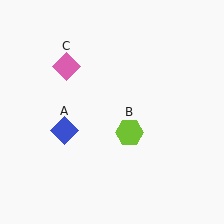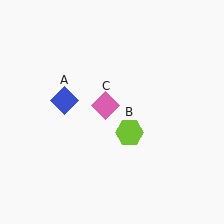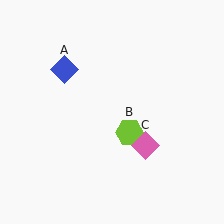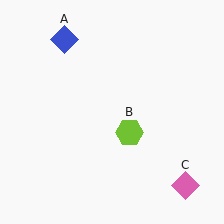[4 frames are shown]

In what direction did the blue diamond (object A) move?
The blue diamond (object A) moved up.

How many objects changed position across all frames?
2 objects changed position: blue diamond (object A), pink diamond (object C).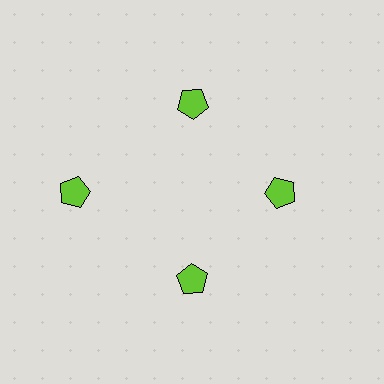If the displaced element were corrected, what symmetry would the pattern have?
It would have 4-fold rotational symmetry — the pattern would map onto itself every 90 degrees.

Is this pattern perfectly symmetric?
No. The 4 lime pentagons are arranged in a ring, but one element near the 9 o'clock position is pushed outward from the center, breaking the 4-fold rotational symmetry.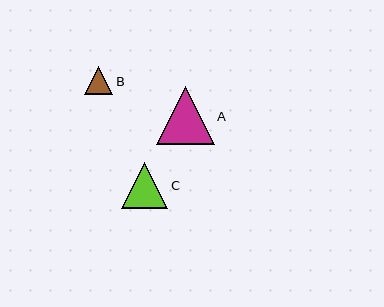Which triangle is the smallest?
Triangle B is the smallest with a size of approximately 28 pixels.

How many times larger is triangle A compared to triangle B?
Triangle A is approximately 2.1 times the size of triangle B.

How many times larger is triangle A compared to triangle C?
Triangle A is approximately 1.3 times the size of triangle C.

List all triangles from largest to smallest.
From largest to smallest: A, C, B.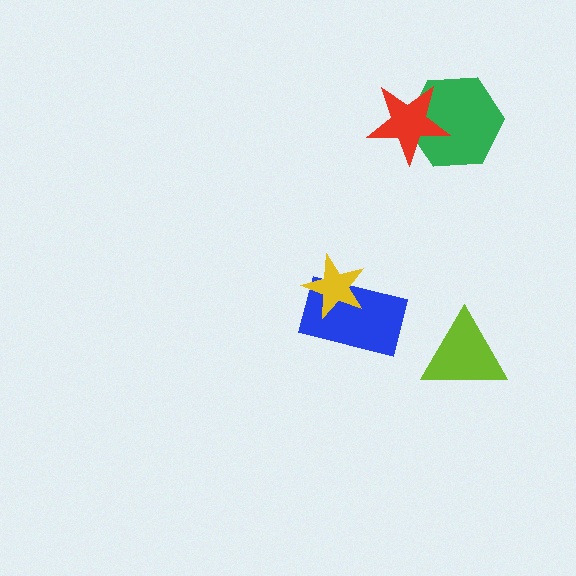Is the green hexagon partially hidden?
Yes, it is partially covered by another shape.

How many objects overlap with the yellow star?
1 object overlaps with the yellow star.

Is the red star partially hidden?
No, no other shape covers it.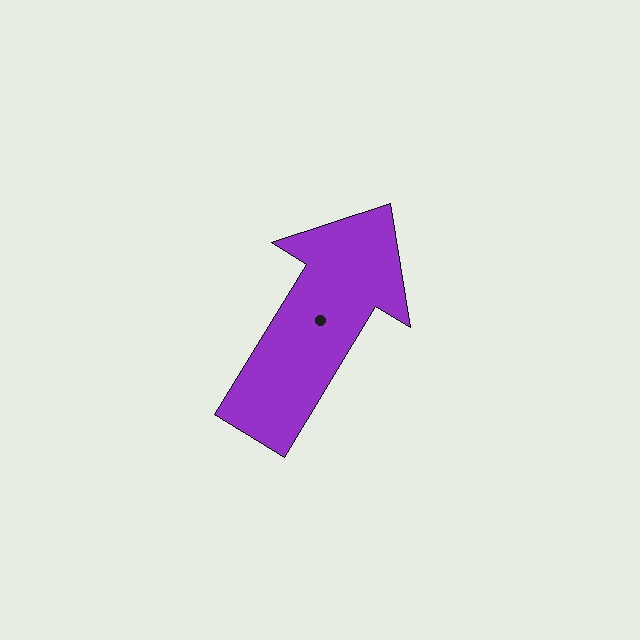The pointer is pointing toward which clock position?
Roughly 1 o'clock.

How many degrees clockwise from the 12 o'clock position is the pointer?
Approximately 31 degrees.